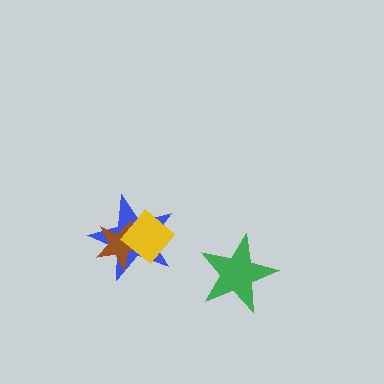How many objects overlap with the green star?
0 objects overlap with the green star.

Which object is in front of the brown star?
The yellow diamond is in front of the brown star.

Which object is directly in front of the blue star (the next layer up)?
The brown star is directly in front of the blue star.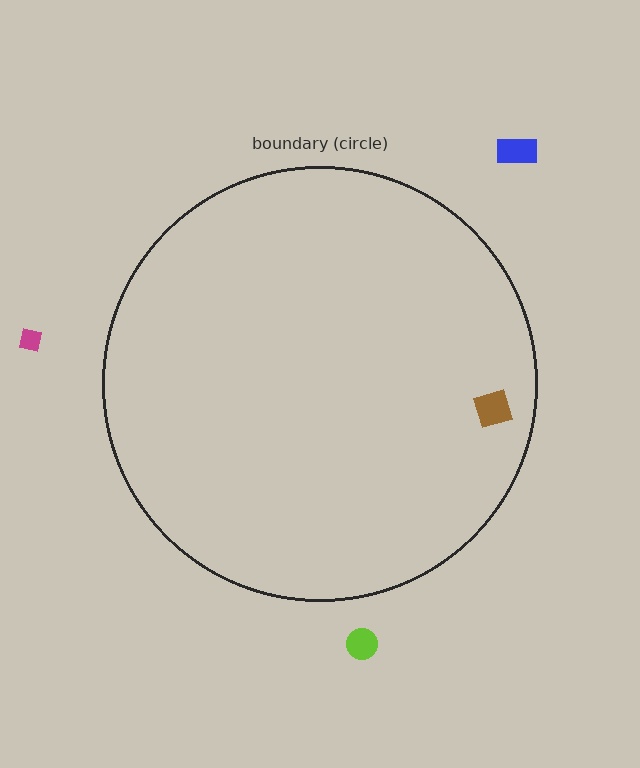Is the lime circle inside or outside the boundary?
Outside.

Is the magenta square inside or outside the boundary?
Outside.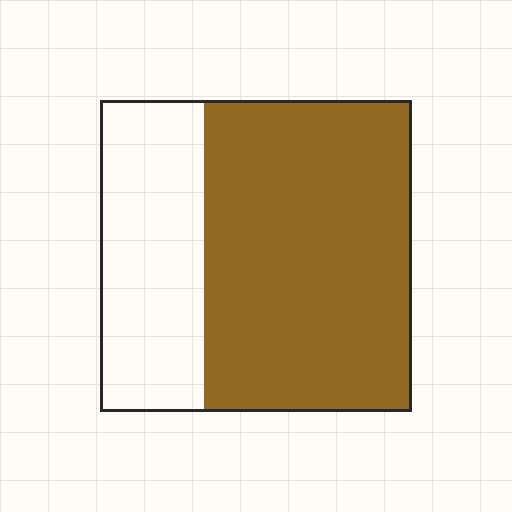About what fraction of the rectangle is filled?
About two thirds (2/3).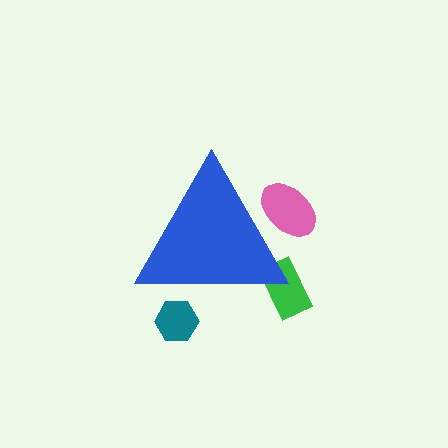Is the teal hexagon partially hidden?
Yes, the teal hexagon is partially hidden behind the blue triangle.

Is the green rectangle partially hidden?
Yes, the green rectangle is partially hidden behind the blue triangle.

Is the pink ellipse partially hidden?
Yes, the pink ellipse is partially hidden behind the blue triangle.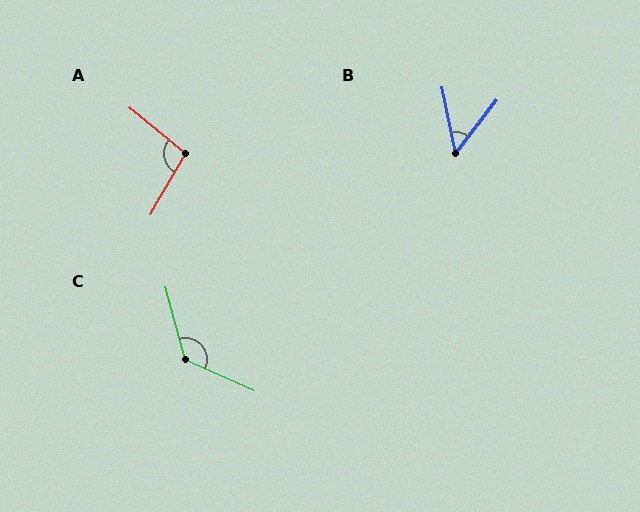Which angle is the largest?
C, at approximately 129 degrees.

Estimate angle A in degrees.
Approximately 100 degrees.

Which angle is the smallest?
B, at approximately 49 degrees.